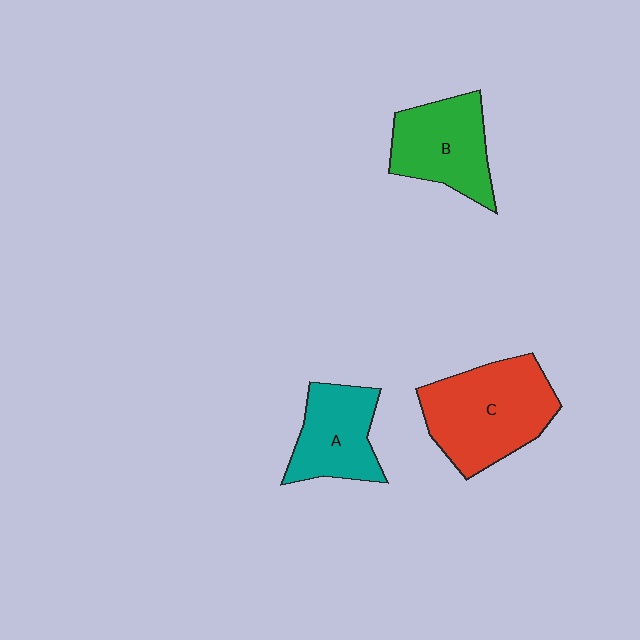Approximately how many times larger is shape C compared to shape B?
Approximately 1.4 times.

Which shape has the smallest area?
Shape A (teal).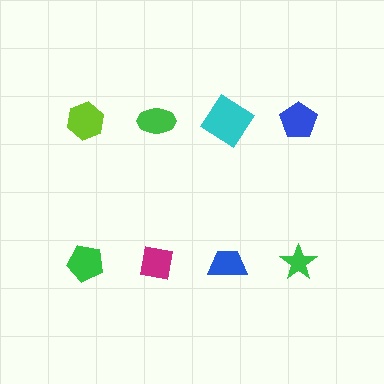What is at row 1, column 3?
A cyan diamond.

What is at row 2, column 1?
A green pentagon.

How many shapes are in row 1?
4 shapes.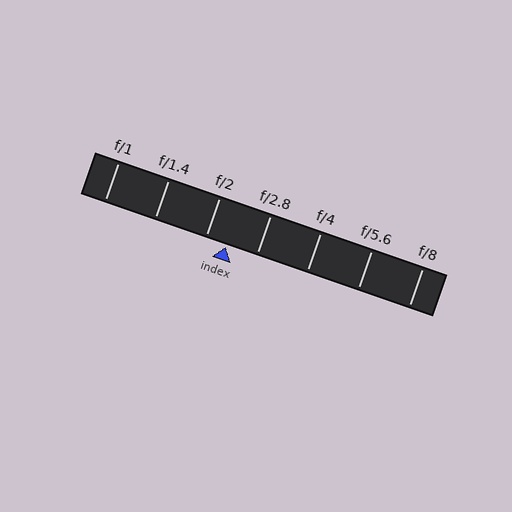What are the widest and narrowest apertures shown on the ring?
The widest aperture shown is f/1 and the narrowest is f/8.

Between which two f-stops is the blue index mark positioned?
The index mark is between f/2 and f/2.8.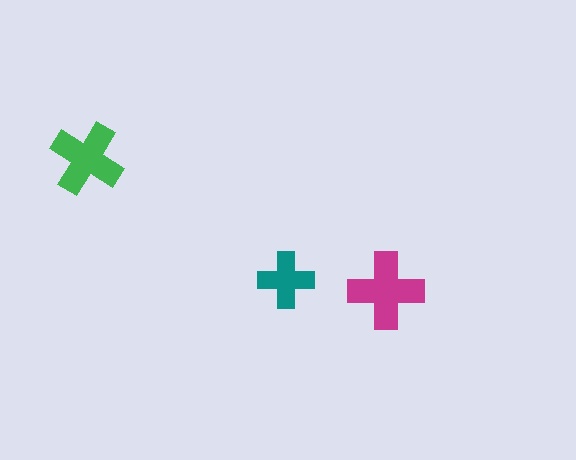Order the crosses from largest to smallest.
the magenta one, the green one, the teal one.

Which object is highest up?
The green cross is topmost.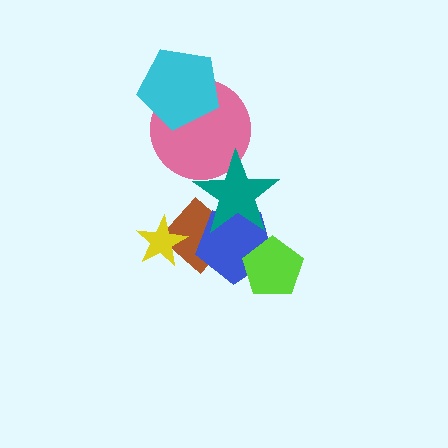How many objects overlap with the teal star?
3 objects overlap with the teal star.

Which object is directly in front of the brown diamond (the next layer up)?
The blue pentagon is directly in front of the brown diamond.